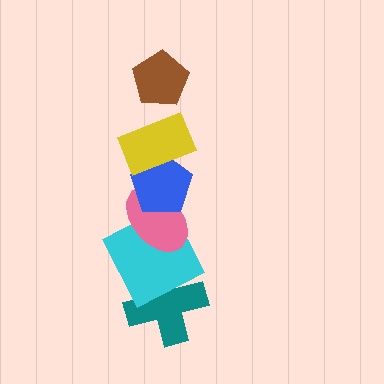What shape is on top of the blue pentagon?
The yellow rectangle is on top of the blue pentagon.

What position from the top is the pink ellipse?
The pink ellipse is 4th from the top.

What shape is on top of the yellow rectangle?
The brown pentagon is on top of the yellow rectangle.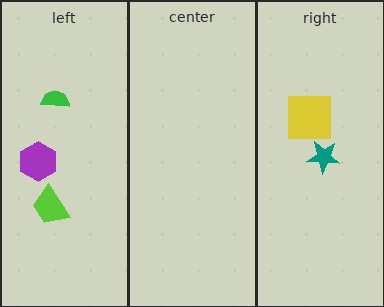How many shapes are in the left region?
3.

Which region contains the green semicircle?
The left region.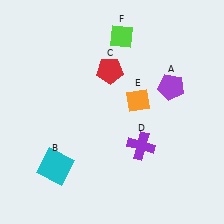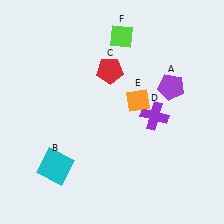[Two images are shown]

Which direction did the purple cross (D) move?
The purple cross (D) moved up.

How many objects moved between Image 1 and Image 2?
1 object moved between the two images.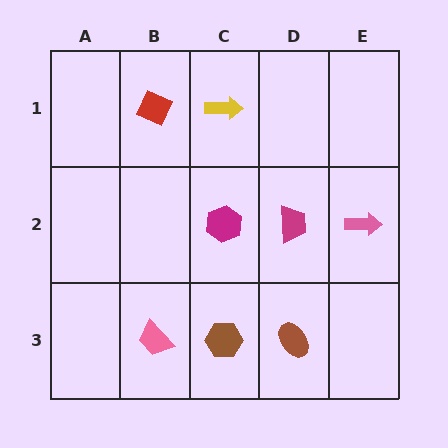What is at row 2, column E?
A pink arrow.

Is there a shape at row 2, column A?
No, that cell is empty.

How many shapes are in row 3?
3 shapes.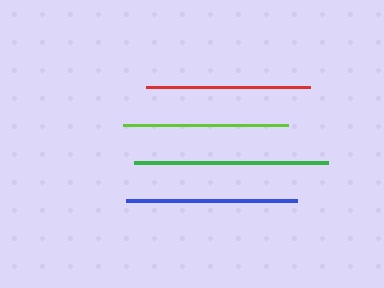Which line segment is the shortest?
The red line is the shortest at approximately 164 pixels.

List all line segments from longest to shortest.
From longest to shortest: green, blue, lime, red.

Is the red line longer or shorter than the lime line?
The lime line is longer than the red line.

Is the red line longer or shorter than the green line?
The green line is longer than the red line.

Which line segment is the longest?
The green line is the longest at approximately 194 pixels.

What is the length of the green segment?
The green segment is approximately 194 pixels long.